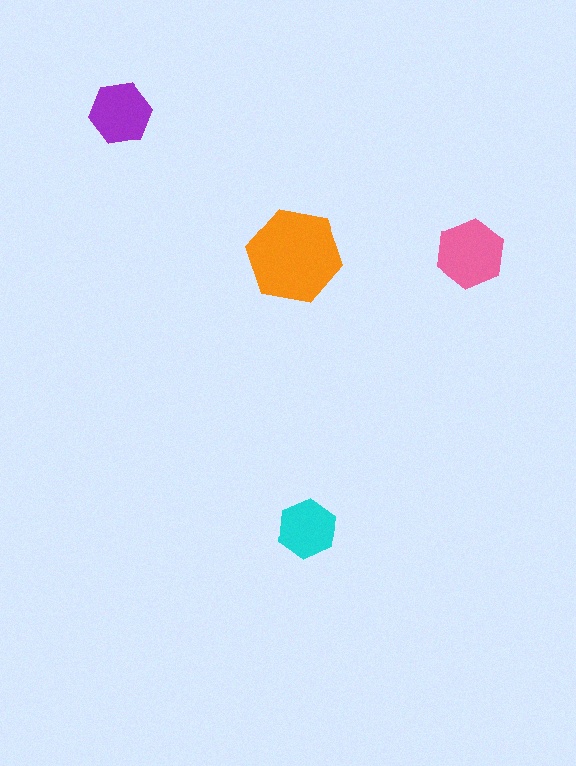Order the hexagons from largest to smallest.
the orange one, the pink one, the purple one, the cyan one.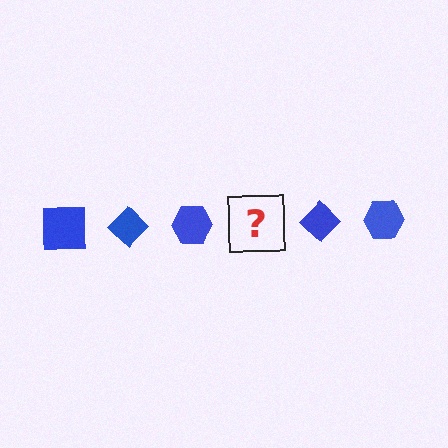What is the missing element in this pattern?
The missing element is a blue square.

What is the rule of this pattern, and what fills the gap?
The rule is that the pattern cycles through square, diamond, hexagon shapes in blue. The gap should be filled with a blue square.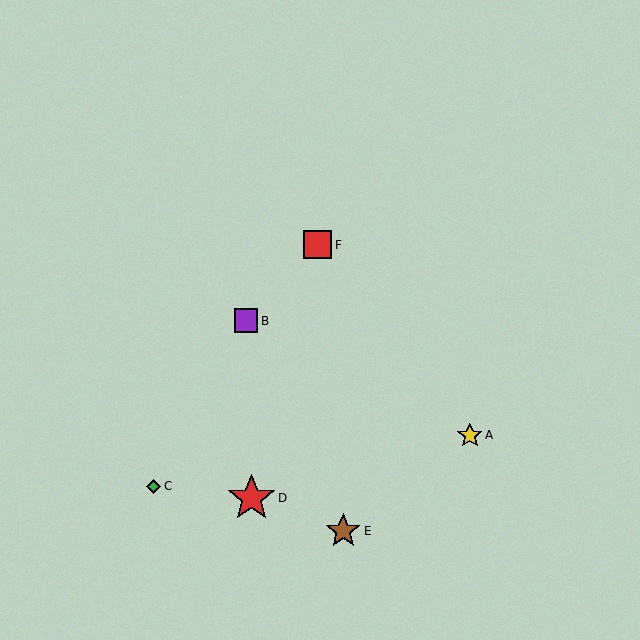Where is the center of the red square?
The center of the red square is at (318, 245).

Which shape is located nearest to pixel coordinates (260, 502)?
The red star (labeled D) at (252, 498) is nearest to that location.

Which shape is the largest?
The red star (labeled D) is the largest.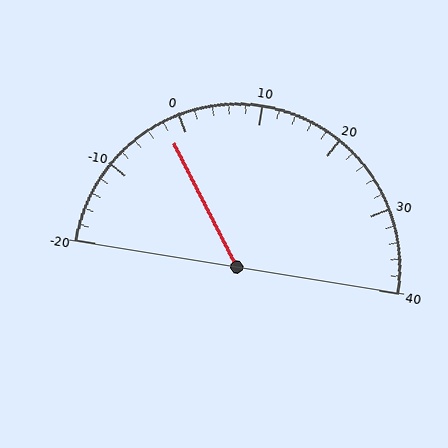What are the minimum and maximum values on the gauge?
The gauge ranges from -20 to 40.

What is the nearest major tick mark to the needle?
The nearest major tick mark is 0.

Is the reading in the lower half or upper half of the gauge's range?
The reading is in the lower half of the range (-20 to 40).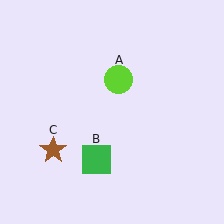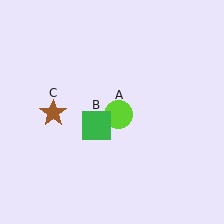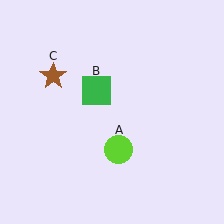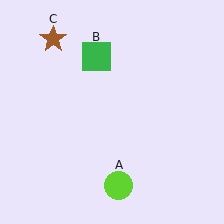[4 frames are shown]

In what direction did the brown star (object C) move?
The brown star (object C) moved up.